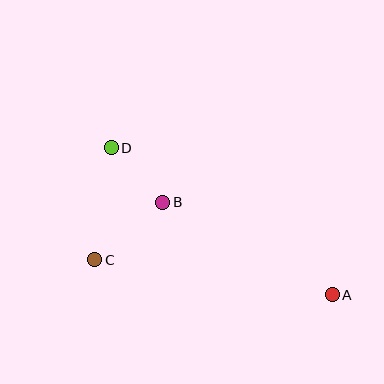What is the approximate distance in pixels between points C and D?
The distance between C and D is approximately 113 pixels.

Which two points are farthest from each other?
Points A and D are farthest from each other.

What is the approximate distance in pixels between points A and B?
The distance between A and B is approximately 193 pixels.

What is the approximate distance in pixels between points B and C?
The distance between B and C is approximately 89 pixels.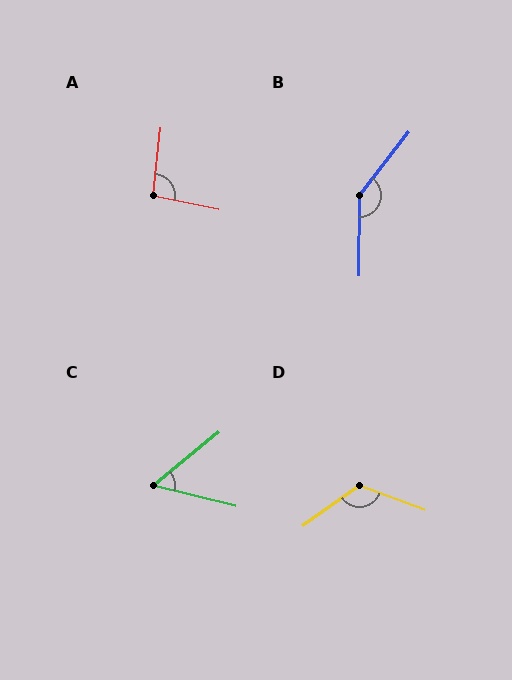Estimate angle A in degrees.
Approximately 96 degrees.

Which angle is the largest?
B, at approximately 143 degrees.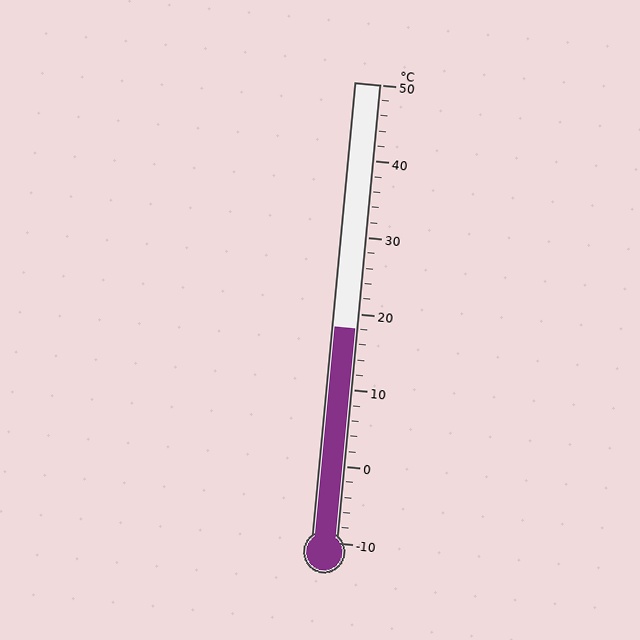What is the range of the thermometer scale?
The thermometer scale ranges from -10°C to 50°C.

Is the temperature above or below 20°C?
The temperature is below 20°C.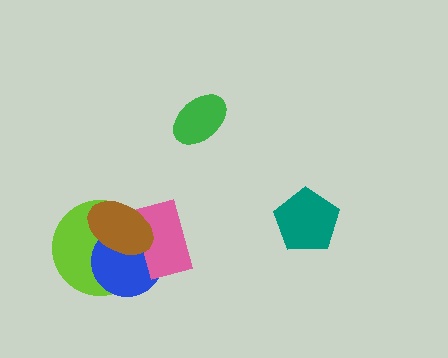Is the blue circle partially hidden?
Yes, it is partially covered by another shape.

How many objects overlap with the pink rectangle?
3 objects overlap with the pink rectangle.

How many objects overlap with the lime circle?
3 objects overlap with the lime circle.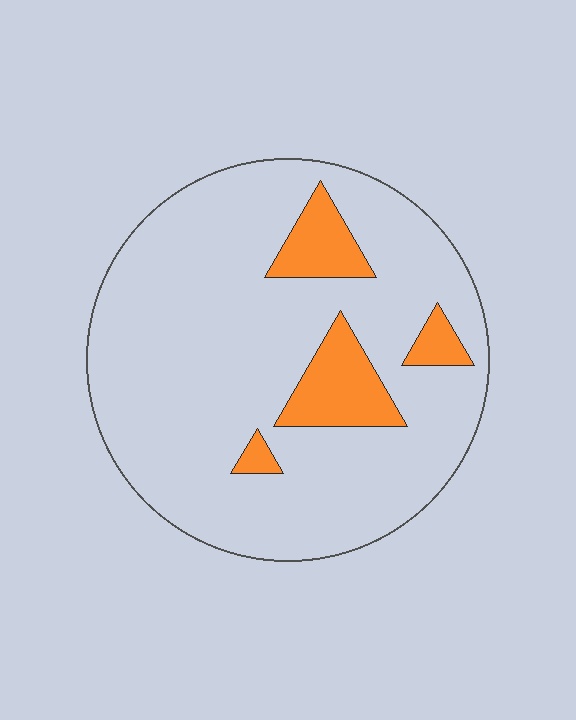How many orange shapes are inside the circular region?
4.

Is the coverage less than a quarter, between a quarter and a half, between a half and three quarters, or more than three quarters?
Less than a quarter.